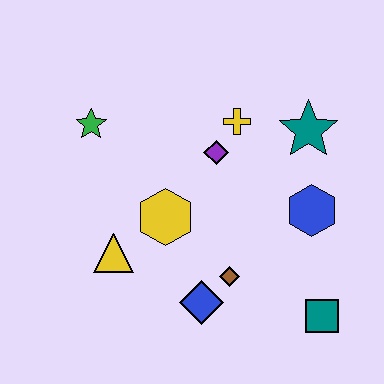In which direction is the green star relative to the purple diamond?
The green star is to the left of the purple diamond.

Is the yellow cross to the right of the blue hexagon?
No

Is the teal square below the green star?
Yes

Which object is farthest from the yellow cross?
The teal square is farthest from the yellow cross.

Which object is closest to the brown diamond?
The blue diamond is closest to the brown diamond.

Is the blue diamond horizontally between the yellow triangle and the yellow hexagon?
No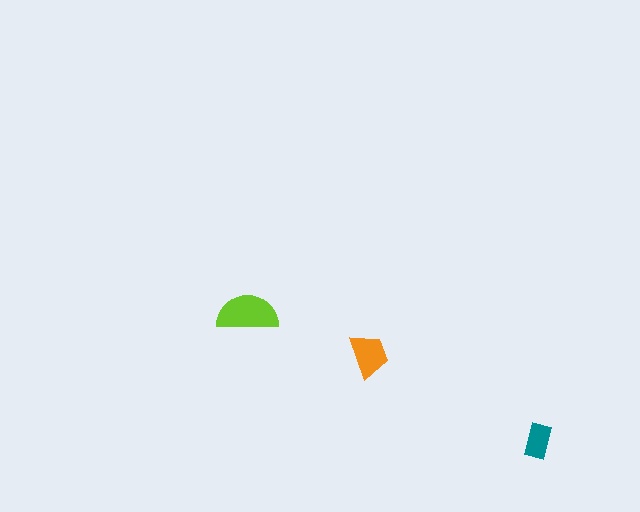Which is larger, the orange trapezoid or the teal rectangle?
The orange trapezoid.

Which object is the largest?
The lime semicircle.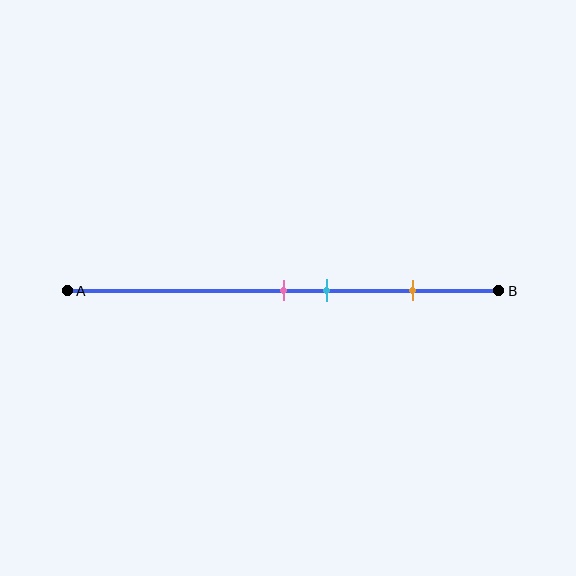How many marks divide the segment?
There are 3 marks dividing the segment.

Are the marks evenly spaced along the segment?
No, the marks are not evenly spaced.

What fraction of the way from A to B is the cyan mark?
The cyan mark is approximately 60% (0.6) of the way from A to B.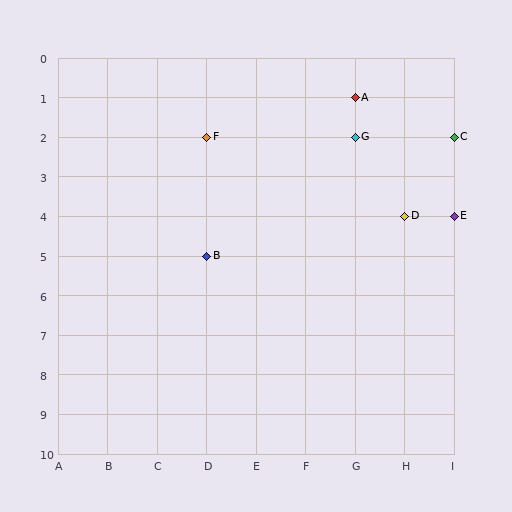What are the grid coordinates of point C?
Point C is at grid coordinates (I, 2).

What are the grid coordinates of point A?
Point A is at grid coordinates (G, 1).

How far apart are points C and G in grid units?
Points C and G are 2 columns apart.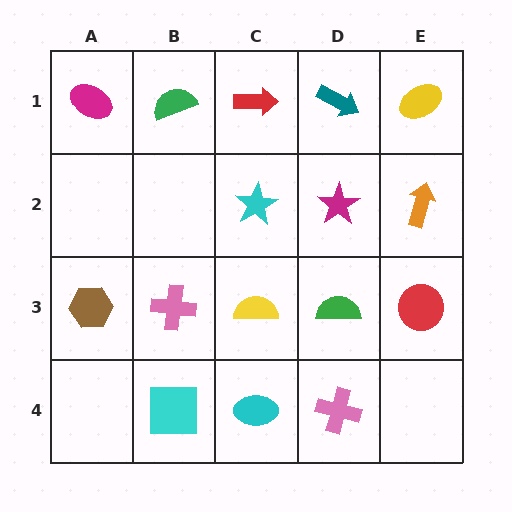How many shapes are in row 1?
5 shapes.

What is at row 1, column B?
A green semicircle.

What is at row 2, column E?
An orange arrow.